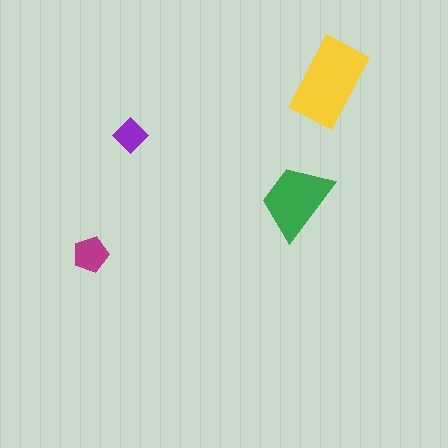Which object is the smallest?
The purple diamond.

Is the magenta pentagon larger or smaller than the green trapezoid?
Smaller.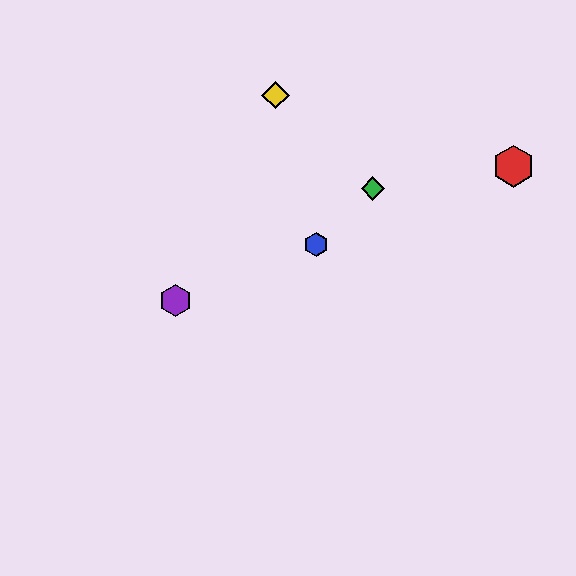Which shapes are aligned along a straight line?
The red hexagon, the blue hexagon, the purple hexagon are aligned along a straight line.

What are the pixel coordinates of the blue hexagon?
The blue hexagon is at (316, 245).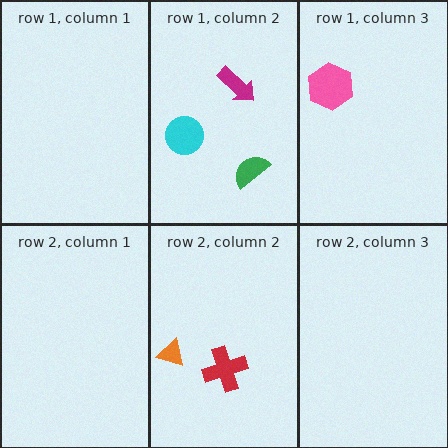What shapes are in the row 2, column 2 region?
The orange triangle, the red cross.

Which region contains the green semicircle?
The row 1, column 2 region.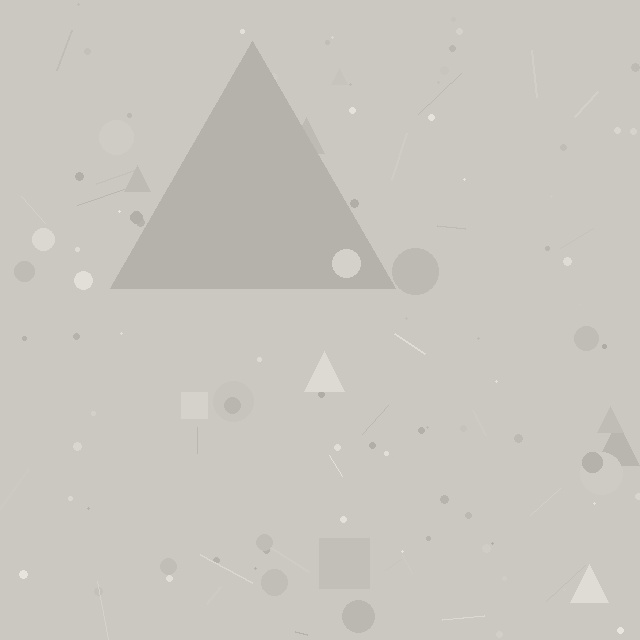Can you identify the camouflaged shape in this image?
The camouflaged shape is a triangle.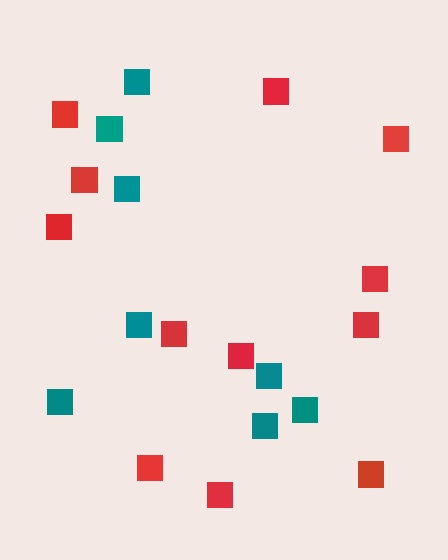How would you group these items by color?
There are 2 groups: one group of red squares (12) and one group of teal squares (8).